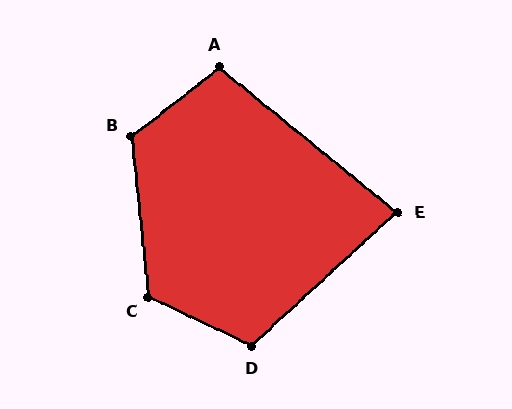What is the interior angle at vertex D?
Approximately 112 degrees (obtuse).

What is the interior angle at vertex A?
Approximately 103 degrees (obtuse).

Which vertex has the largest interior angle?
B, at approximately 122 degrees.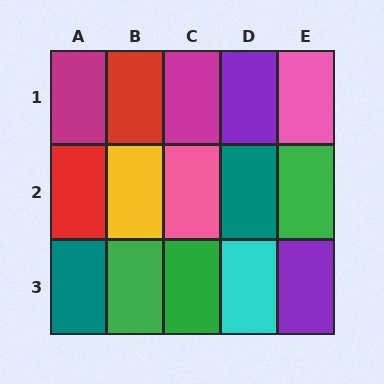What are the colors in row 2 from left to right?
Red, yellow, pink, teal, green.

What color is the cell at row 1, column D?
Purple.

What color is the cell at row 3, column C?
Green.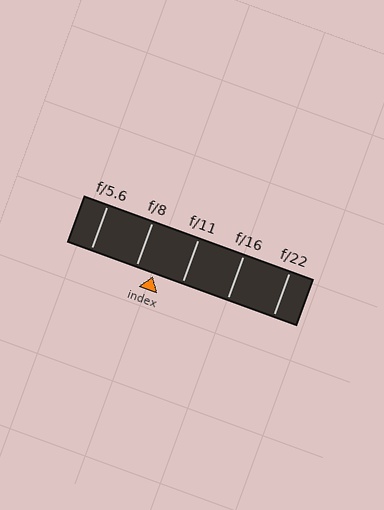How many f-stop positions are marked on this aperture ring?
There are 5 f-stop positions marked.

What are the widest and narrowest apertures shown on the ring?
The widest aperture shown is f/5.6 and the narrowest is f/22.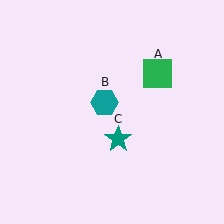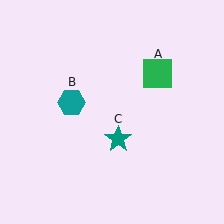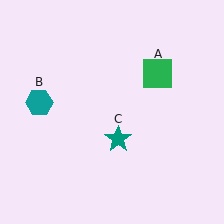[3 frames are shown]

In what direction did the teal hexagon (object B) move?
The teal hexagon (object B) moved left.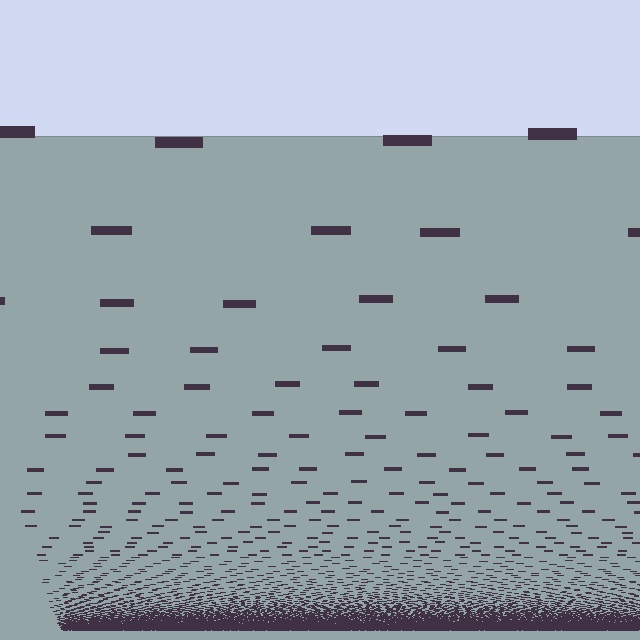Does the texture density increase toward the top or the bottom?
Density increases toward the bottom.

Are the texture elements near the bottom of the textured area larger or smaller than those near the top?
Smaller. The gradient is inverted — elements near the bottom are smaller and denser.